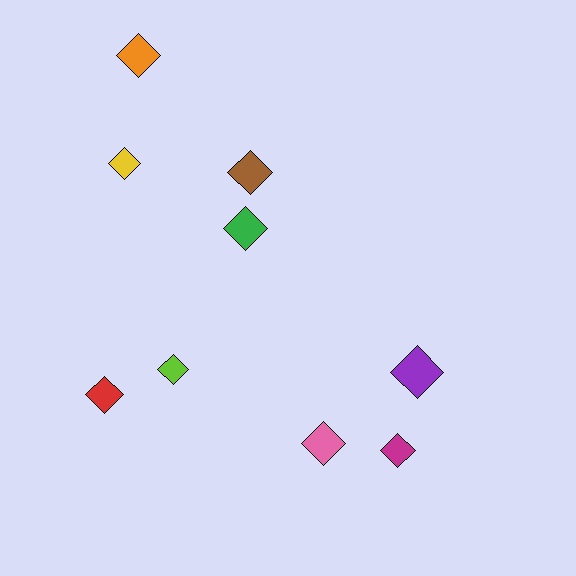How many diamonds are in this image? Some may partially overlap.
There are 9 diamonds.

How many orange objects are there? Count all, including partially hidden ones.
There is 1 orange object.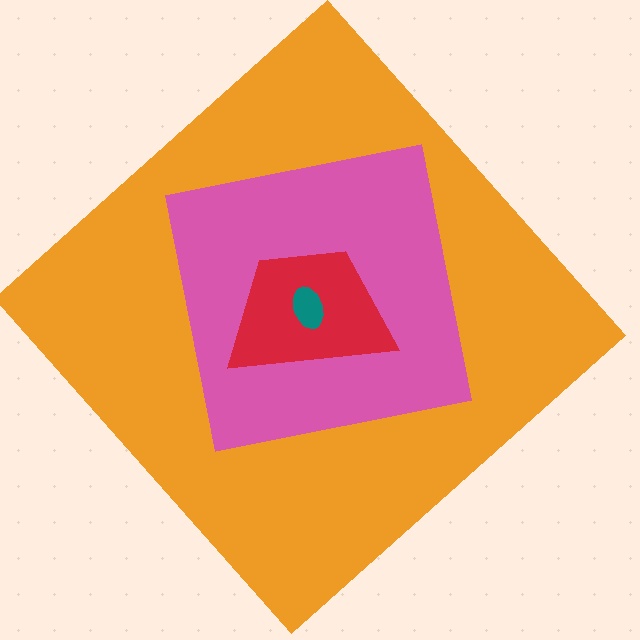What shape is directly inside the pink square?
The red trapezoid.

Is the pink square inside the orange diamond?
Yes.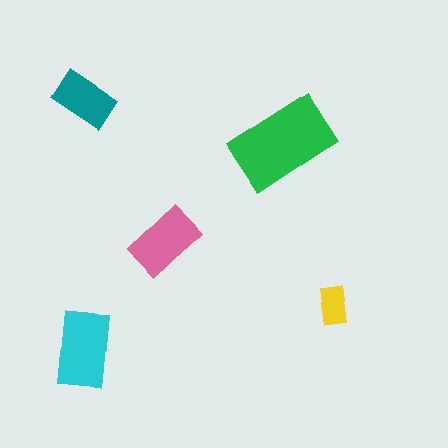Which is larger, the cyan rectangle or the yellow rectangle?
The cyan one.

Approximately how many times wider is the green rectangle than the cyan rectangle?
About 1.5 times wider.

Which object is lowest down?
The cyan rectangle is bottommost.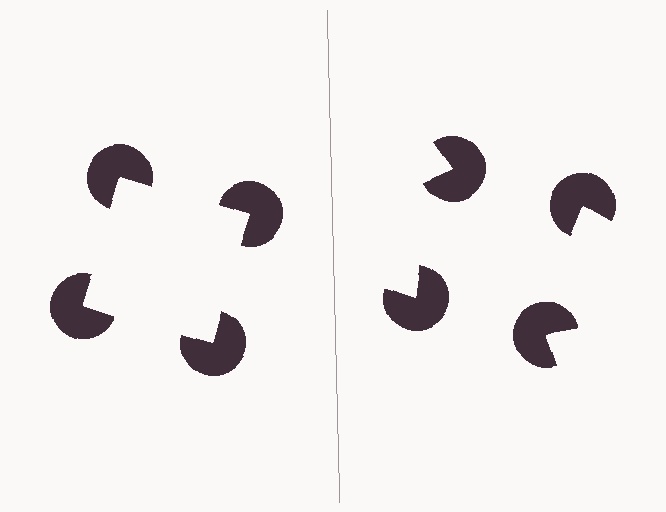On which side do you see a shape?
An illusory square appears on the left side. On the right side the wedge cuts are rotated, so no coherent shape forms.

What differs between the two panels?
The pac-man discs are positioned identically on both sides; only the wedge orientations differ. On the left they align to a square; on the right they are misaligned.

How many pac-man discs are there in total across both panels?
8 — 4 on each side.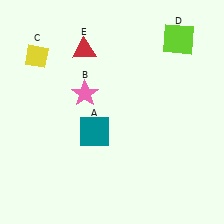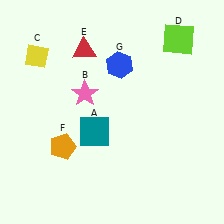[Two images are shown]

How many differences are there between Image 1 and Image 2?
There are 2 differences between the two images.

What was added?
An orange pentagon (F), a blue hexagon (G) were added in Image 2.